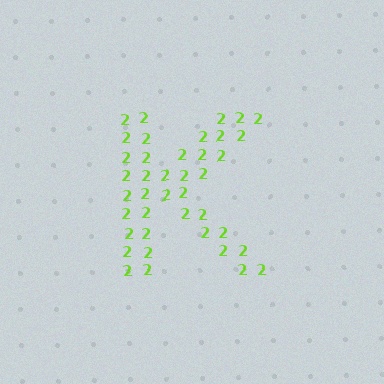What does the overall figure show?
The overall figure shows the letter K.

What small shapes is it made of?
It is made of small digit 2's.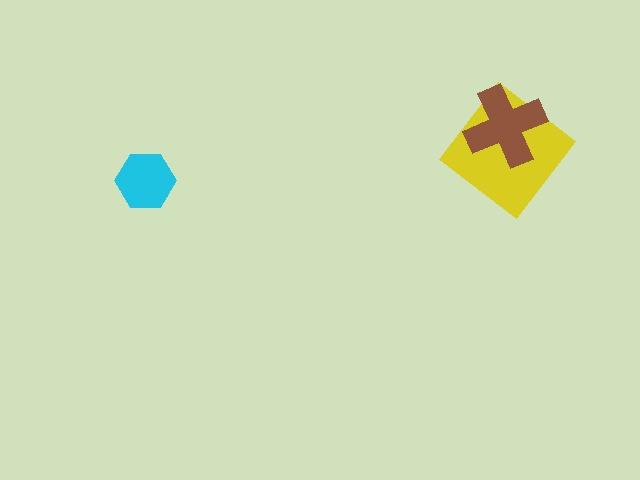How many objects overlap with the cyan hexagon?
0 objects overlap with the cyan hexagon.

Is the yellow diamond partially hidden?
Yes, it is partially covered by another shape.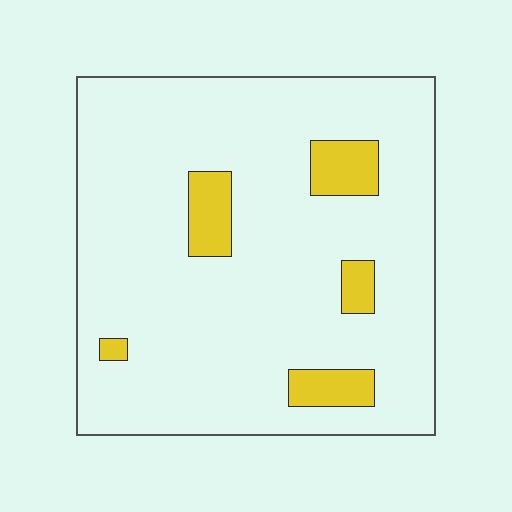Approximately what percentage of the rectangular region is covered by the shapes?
Approximately 10%.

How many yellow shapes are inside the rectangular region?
5.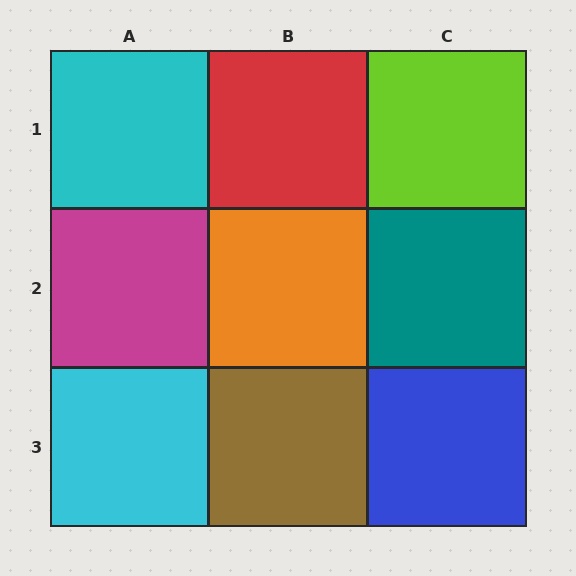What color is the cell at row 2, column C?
Teal.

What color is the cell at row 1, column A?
Cyan.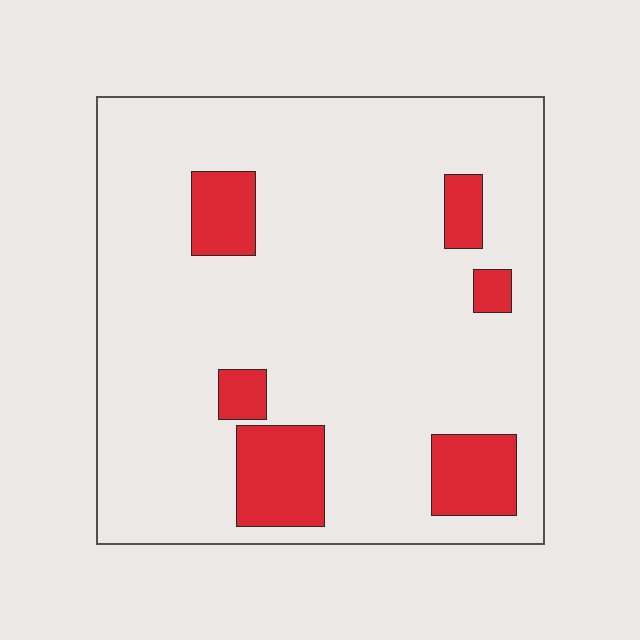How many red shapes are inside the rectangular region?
6.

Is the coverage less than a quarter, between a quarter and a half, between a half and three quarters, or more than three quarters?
Less than a quarter.